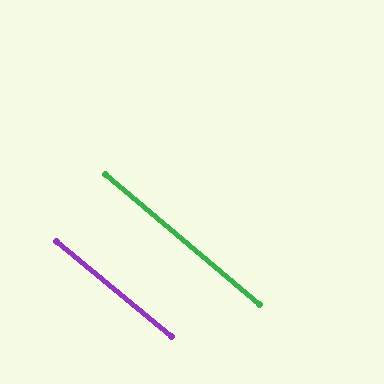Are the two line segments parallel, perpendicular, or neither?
Parallel — their directions differ by only 0.7°.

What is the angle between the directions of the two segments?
Approximately 1 degree.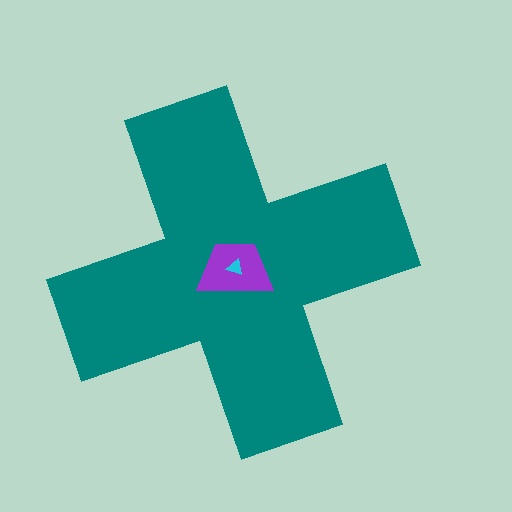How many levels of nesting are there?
3.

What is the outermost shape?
The teal cross.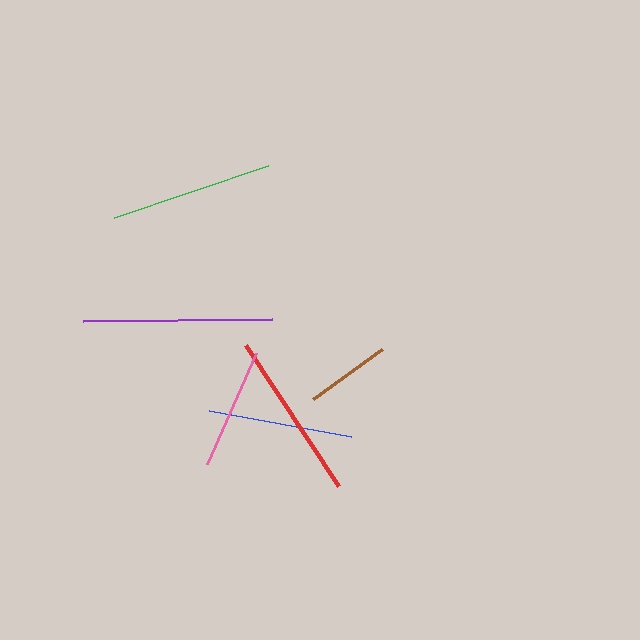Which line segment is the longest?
The purple line is the longest at approximately 189 pixels.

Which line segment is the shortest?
The brown line is the shortest at approximately 85 pixels.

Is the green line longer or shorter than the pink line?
The green line is longer than the pink line.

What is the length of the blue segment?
The blue segment is approximately 144 pixels long.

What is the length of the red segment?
The red segment is approximately 169 pixels long.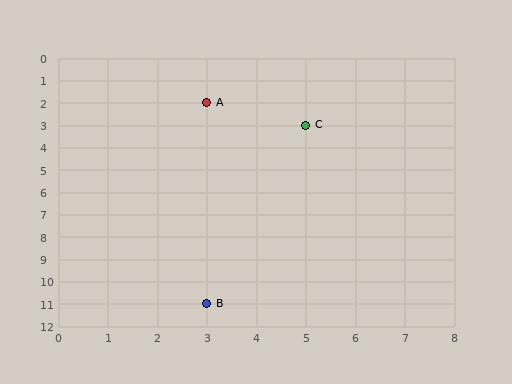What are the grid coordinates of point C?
Point C is at grid coordinates (5, 3).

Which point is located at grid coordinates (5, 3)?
Point C is at (5, 3).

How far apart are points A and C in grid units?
Points A and C are 2 columns and 1 row apart (about 2.2 grid units diagonally).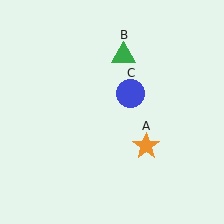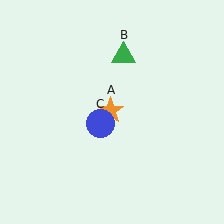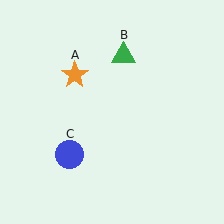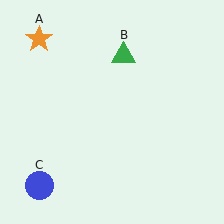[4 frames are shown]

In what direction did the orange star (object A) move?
The orange star (object A) moved up and to the left.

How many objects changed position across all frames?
2 objects changed position: orange star (object A), blue circle (object C).